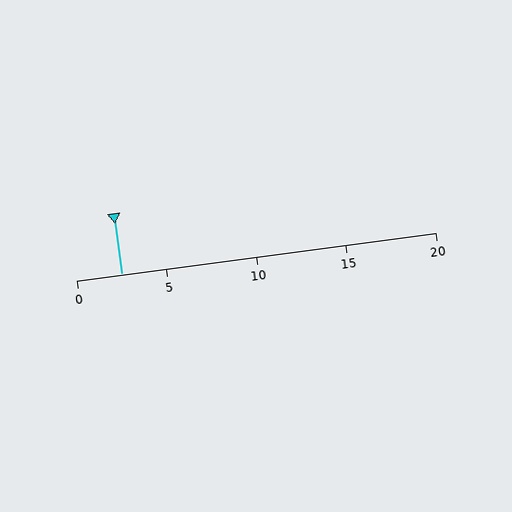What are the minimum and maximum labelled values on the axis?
The axis runs from 0 to 20.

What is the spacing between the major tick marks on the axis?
The major ticks are spaced 5 apart.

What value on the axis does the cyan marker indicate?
The marker indicates approximately 2.5.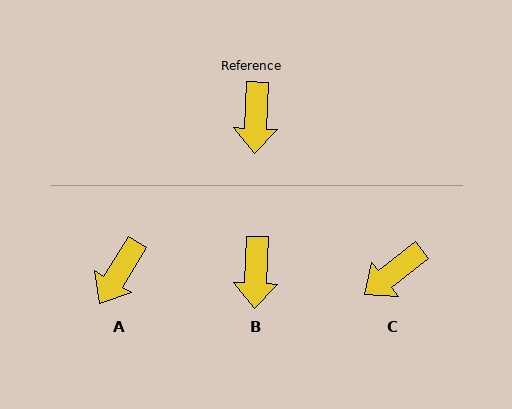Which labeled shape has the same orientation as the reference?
B.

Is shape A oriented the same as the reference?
No, it is off by about 29 degrees.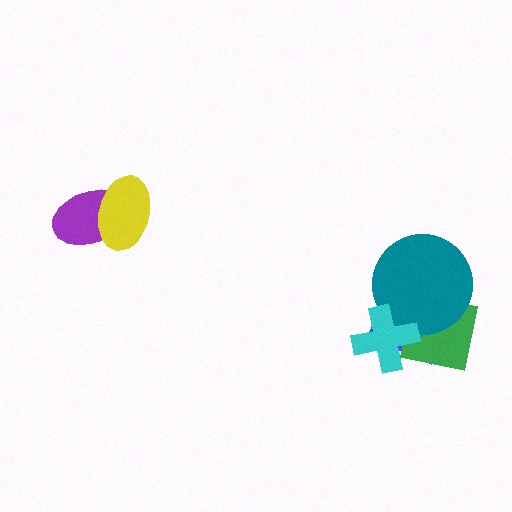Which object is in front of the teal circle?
The cyan cross is in front of the teal circle.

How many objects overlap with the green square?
3 objects overlap with the green square.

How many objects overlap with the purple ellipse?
1 object overlaps with the purple ellipse.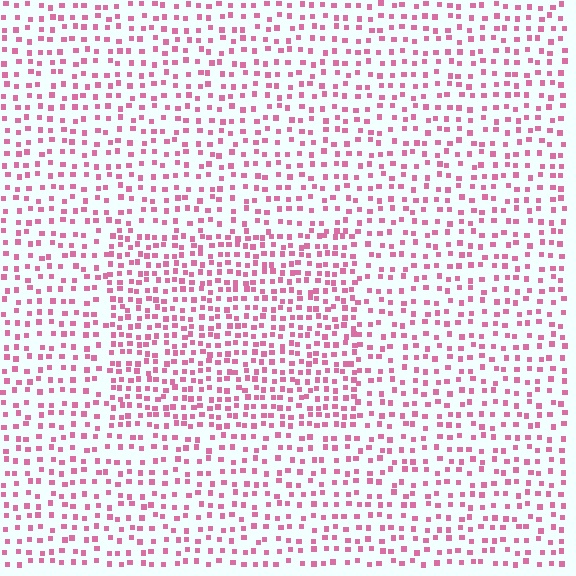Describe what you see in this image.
The image contains small pink elements arranged at two different densities. A rectangle-shaped region is visible where the elements are more densely packed than the surrounding area.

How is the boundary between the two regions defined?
The boundary is defined by a change in element density (approximately 1.6x ratio). All elements are the same color, size, and shape.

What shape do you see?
I see a rectangle.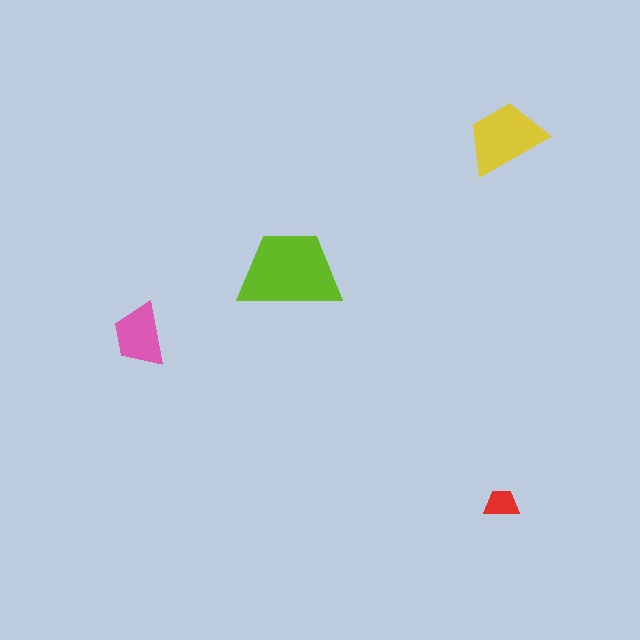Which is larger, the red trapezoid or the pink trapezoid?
The pink one.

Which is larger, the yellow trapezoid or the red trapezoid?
The yellow one.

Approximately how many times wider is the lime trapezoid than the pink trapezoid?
About 1.5 times wider.